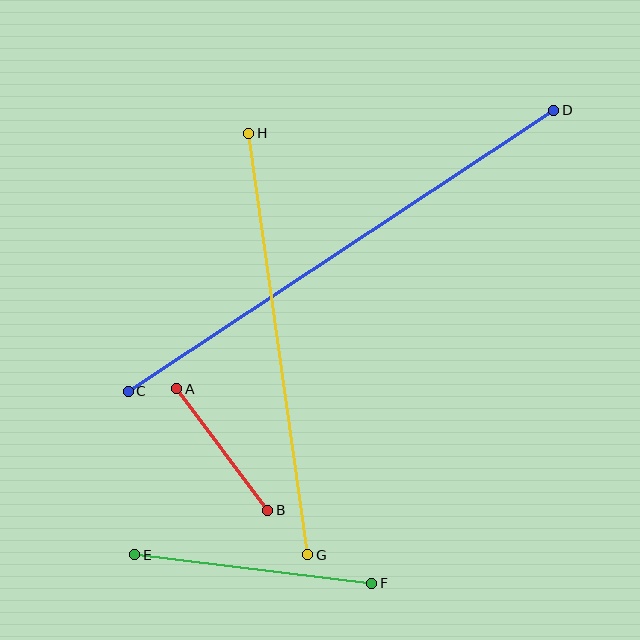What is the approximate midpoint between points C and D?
The midpoint is at approximately (341, 251) pixels.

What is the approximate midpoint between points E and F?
The midpoint is at approximately (253, 569) pixels.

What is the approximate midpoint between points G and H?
The midpoint is at approximately (278, 344) pixels.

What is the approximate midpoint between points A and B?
The midpoint is at approximately (222, 450) pixels.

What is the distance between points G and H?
The distance is approximately 426 pixels.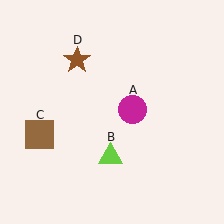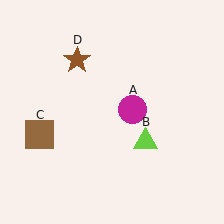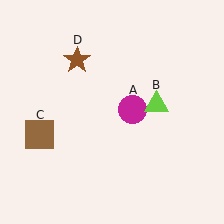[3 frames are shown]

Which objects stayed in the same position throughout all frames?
Magenta circle (object A) and brown square (object C) and brown star (object D) remained stationary.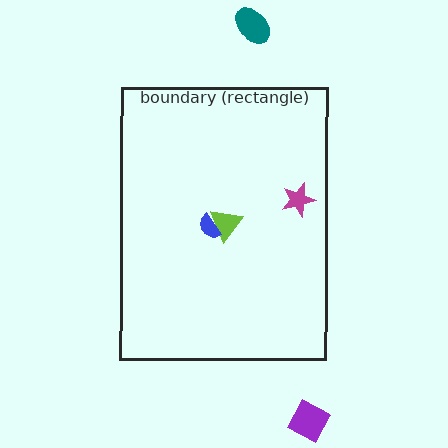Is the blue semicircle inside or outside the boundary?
Inside.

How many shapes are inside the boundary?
3 inside, 2 outside.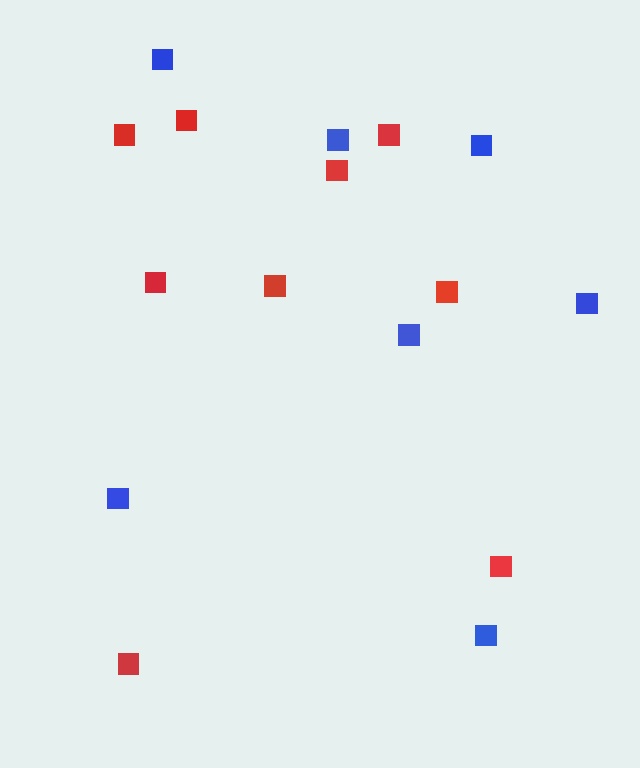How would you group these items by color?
There are 2 groups: one group of red squares (9) and one group of blue squares (7).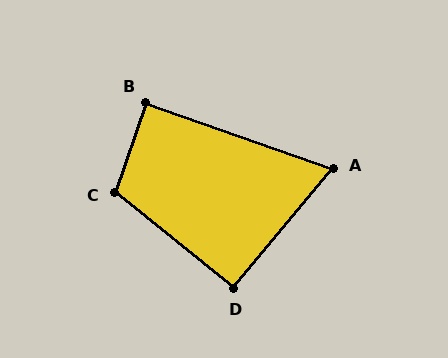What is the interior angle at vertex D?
Approximately 91 degrees (approximately right).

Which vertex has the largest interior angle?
C, at approximately 111 degrees.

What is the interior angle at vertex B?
Approximately 89 degrees (approximately right).